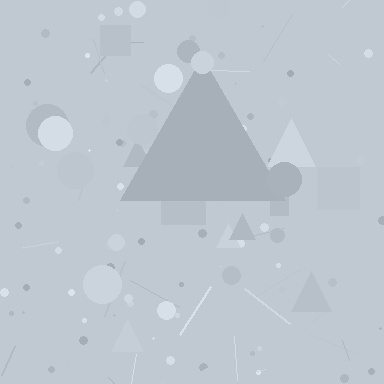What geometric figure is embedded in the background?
A triangle is embedded in the background.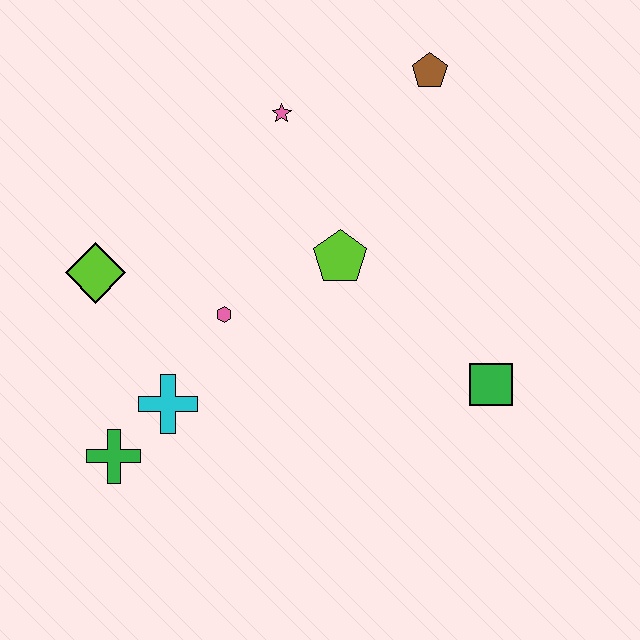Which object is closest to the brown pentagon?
The pink star is closest to the brown pentagon.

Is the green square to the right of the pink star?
Yes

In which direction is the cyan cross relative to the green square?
The cyan cross is to the left of the green square.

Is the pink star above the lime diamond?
Yes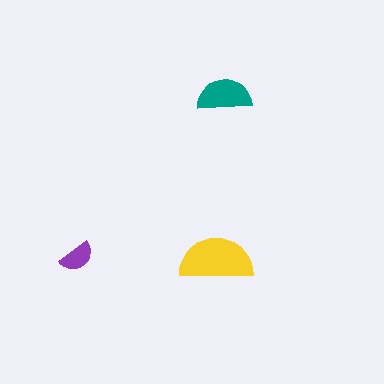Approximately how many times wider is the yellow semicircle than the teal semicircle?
About 1.5 times wider.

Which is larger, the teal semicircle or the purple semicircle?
The teal one.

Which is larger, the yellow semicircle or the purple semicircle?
The yellow one.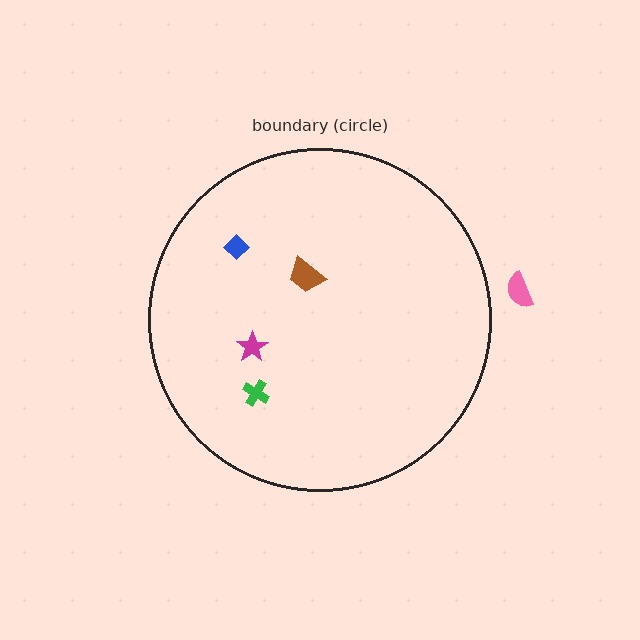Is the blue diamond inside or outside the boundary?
Inside.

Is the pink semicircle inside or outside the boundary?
Outside.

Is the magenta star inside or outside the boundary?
Inside.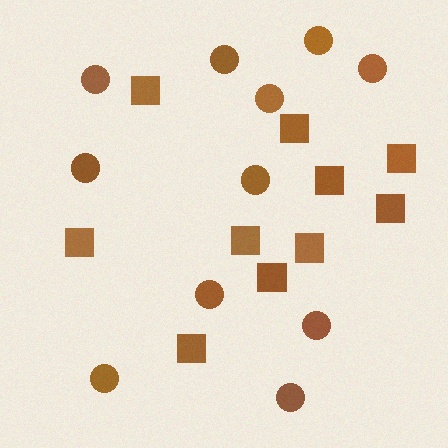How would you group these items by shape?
There are 2 groups: one group of squares (10) and one group of circles (11).